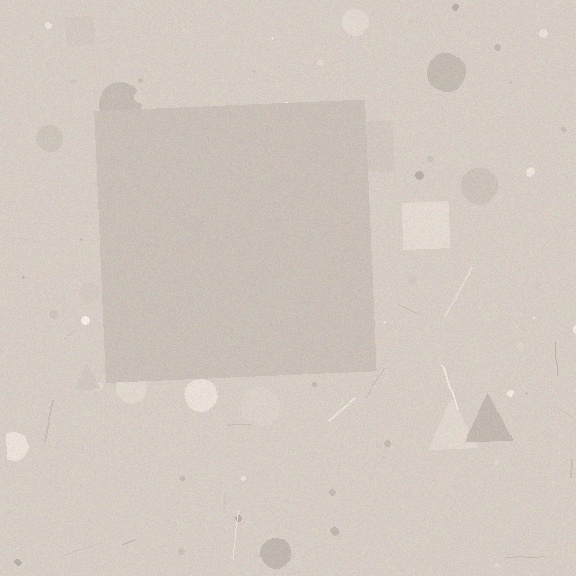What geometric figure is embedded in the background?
A square is embedded in the background.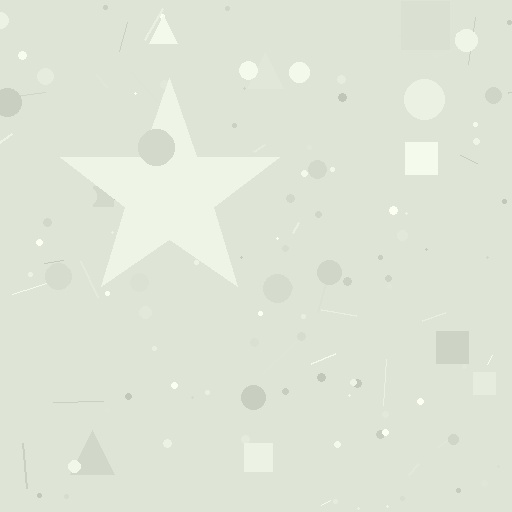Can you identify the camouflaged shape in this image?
The camouflaged shape is a star.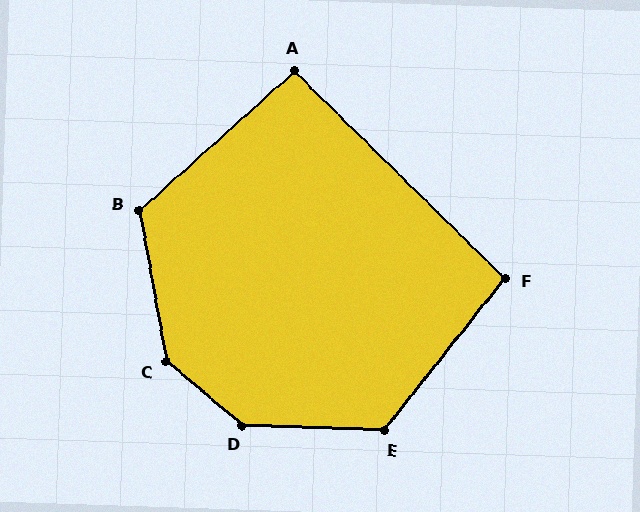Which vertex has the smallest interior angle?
A, at approximately 94 degrees.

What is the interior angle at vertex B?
Approximately 122 degrees (obtuse).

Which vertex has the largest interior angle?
D, at approximately 142 degrees.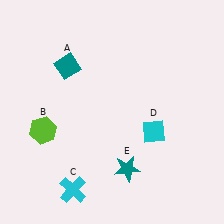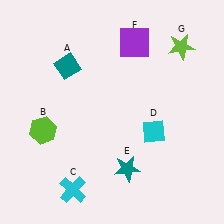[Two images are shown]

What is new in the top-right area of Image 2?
A purple square (F) was added in the top-right area of Image 2.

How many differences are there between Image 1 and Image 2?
There are 2 differences between the two images.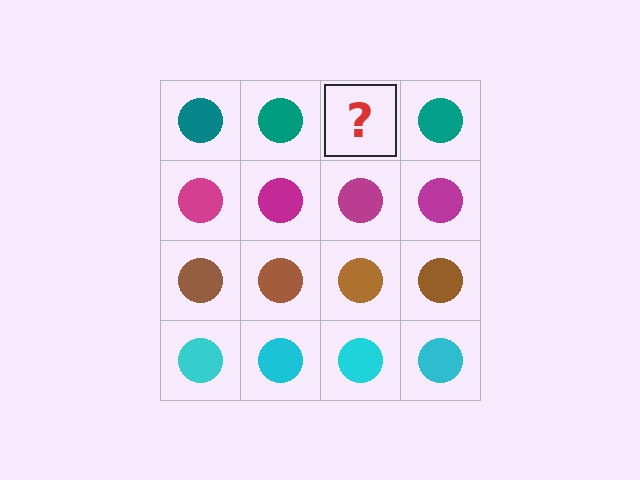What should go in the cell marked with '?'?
The missing cell should contain a teal circle.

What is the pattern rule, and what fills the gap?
The rule is that each row has a consistent color. The gap should be filled with a teal circle.